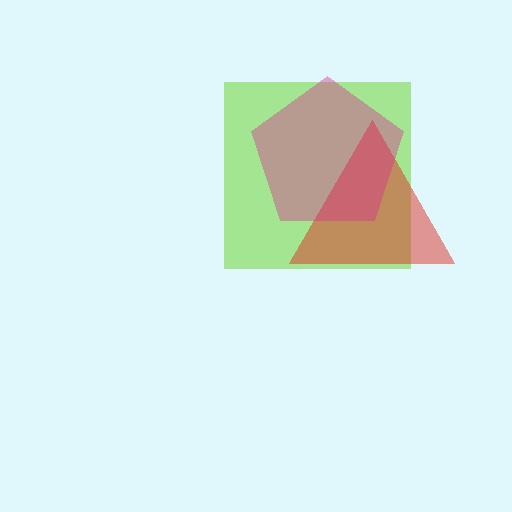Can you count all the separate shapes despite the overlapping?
Yes, there are 3 separate shapes.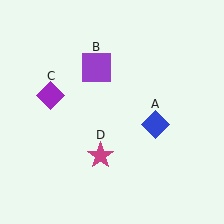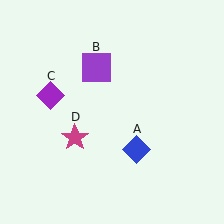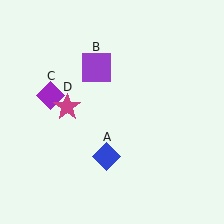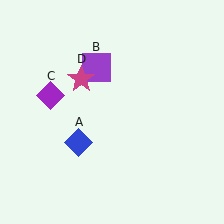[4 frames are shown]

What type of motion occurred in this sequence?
The blue diamond (object A), magenta star (object D) rotated clockwise around the center of the scene.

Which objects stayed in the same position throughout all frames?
Purple square (object B) and purple diamond (object C) remained stationary.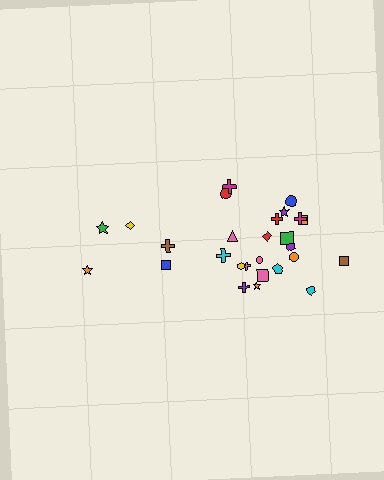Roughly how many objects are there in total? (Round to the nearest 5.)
Roughly 25 objects in total.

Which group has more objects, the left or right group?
The right group.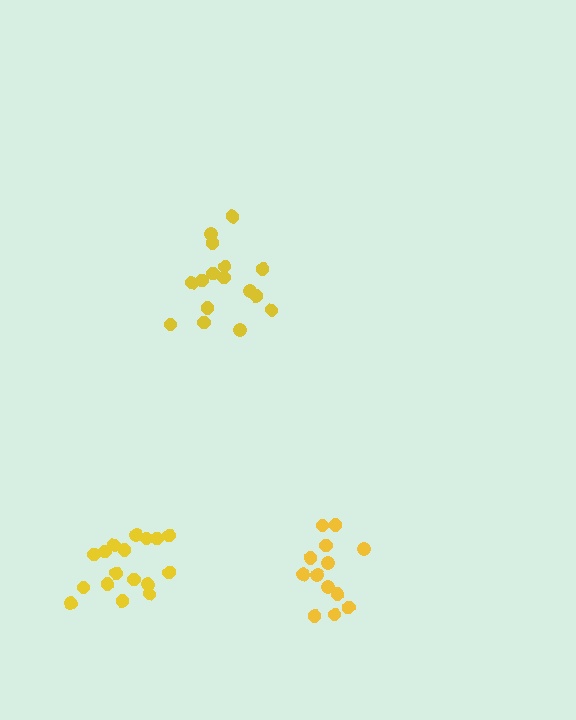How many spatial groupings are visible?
There are 3 spatial groupings.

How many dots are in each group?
Group 1: 13 dots, Group 2: 17 dots, Group 3: 16 dots (46 total).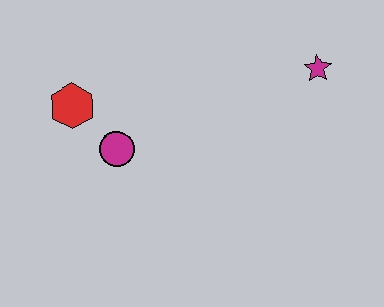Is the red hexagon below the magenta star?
Yes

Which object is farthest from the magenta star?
The red hexagon is farthest from the magenta star.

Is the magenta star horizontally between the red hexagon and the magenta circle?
No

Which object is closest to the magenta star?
The magenta circle is closest to the magenta star.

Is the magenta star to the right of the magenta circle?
Yes